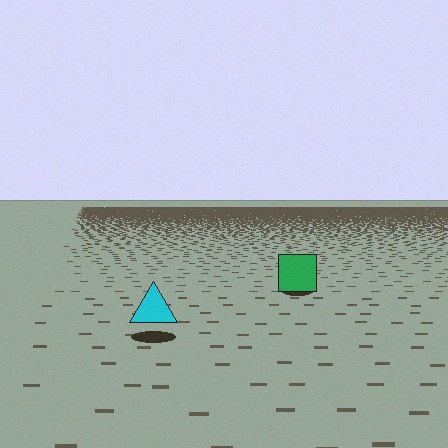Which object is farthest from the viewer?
The green square is farthest from the viewer. It appears smaller and the ground texture around it is denser.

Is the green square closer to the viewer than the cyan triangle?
No. The cyan triangle is closer — you can tell from the texture gradient: the ground texture is coarser near it.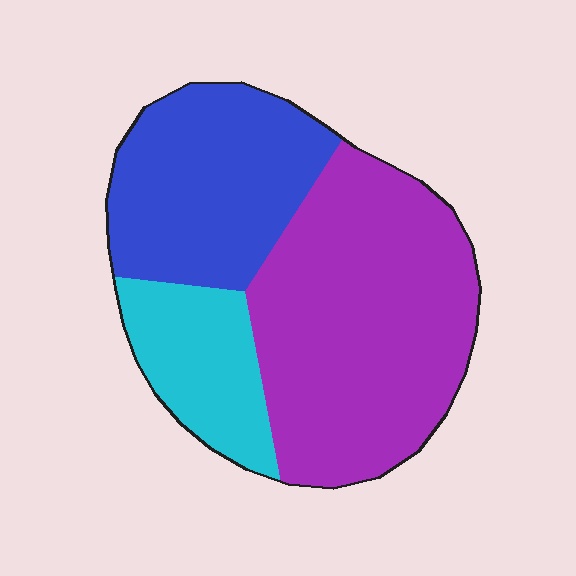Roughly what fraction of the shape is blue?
Blue covers roughly 30% of the shape.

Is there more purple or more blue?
Purple.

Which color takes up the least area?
Cyan, at roughly 15%.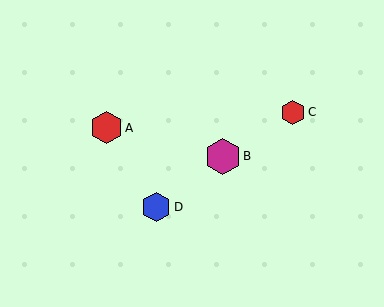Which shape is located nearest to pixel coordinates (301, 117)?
The red hexagon (labeled C) at (293, 112) is nearest to that location.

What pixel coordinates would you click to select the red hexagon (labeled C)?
Click at (293, 112) to select the red hexagon C.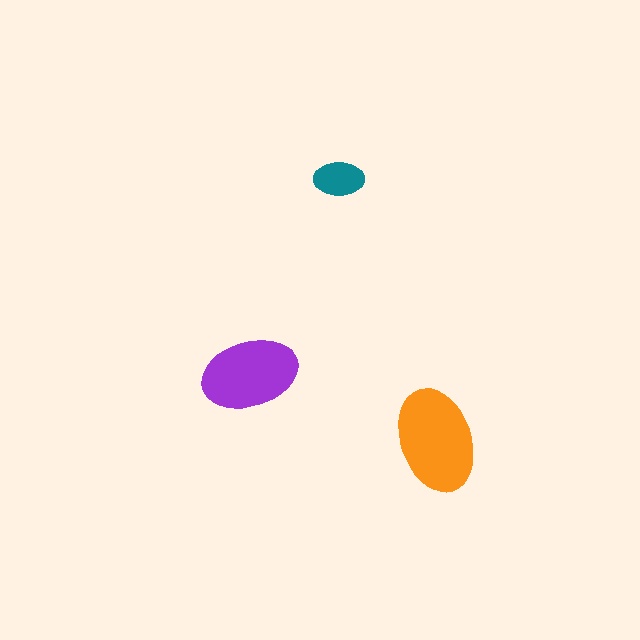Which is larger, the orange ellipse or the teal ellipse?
The orange one.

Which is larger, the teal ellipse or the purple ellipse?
The purple one.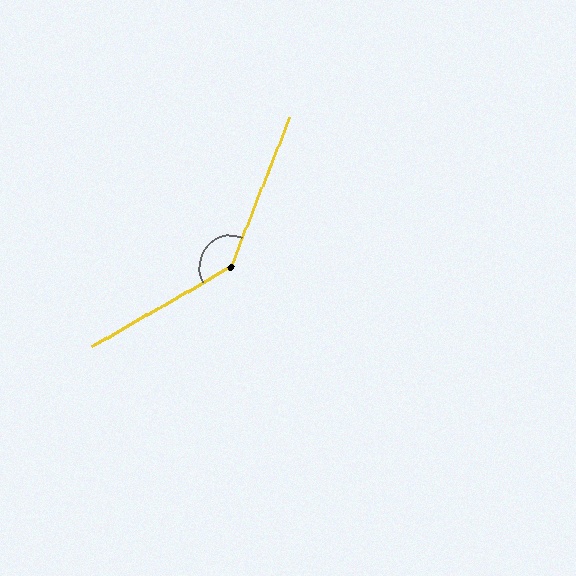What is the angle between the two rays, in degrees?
Approximately 142 degrees.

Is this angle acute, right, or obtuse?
It is obtuse.